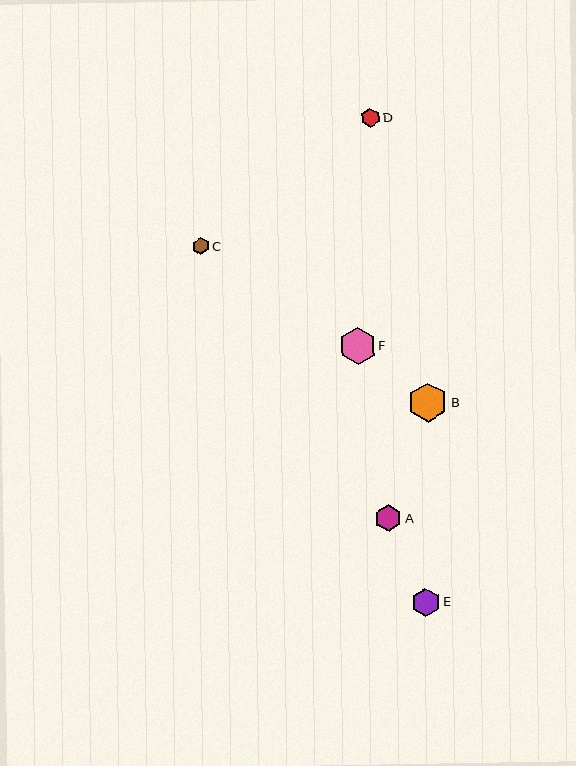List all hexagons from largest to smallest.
From largest to smallest: B, F, E, A, D, C.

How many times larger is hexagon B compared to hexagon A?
Hexagon B is approximately 1.5 times the size of hexagon A.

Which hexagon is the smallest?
Hexagon C is the smallest with a size of approximately 17 pixels.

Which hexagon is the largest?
Hexagon B is the largest with a size of approximately 39 pixels.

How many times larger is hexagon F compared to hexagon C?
Hexagon F is approximately 2.2 times the size of hexagon C.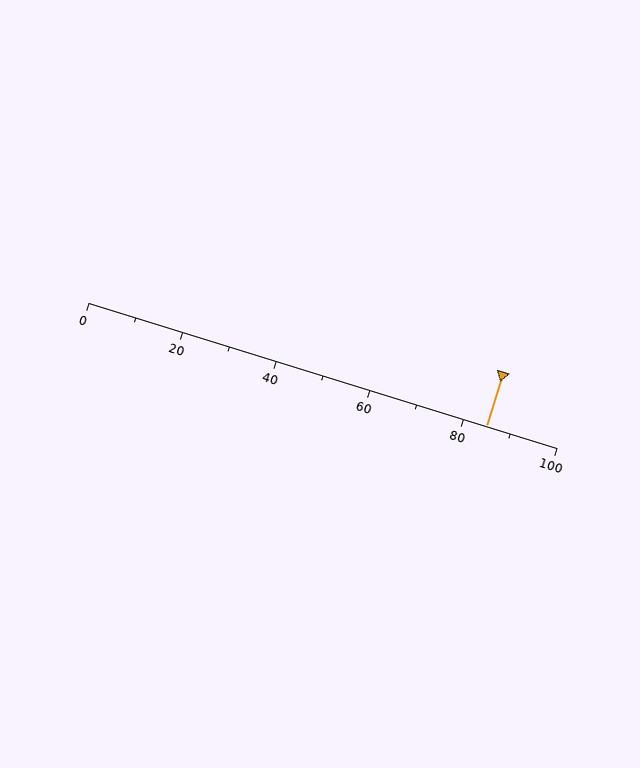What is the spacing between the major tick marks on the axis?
The major ticks are spaced 20 apart.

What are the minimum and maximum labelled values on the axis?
The axis runs from 0 to 100.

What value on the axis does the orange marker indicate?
The marker indicates approximately 85.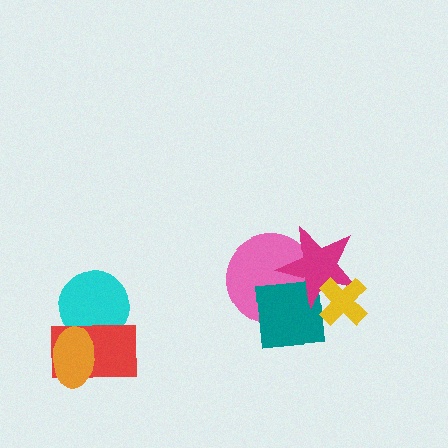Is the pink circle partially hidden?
Yes, it is partially covered by another shape.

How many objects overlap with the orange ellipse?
2 objects overlap with the orange ellipse.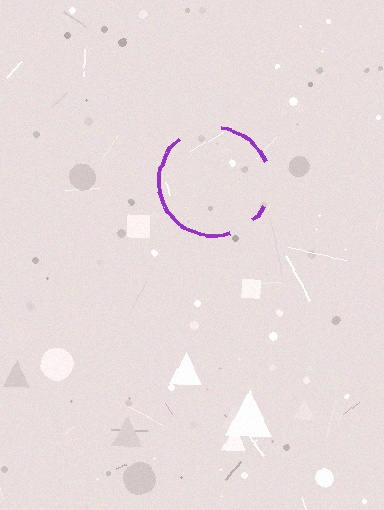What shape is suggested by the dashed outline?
The dashed outline suggests a circle.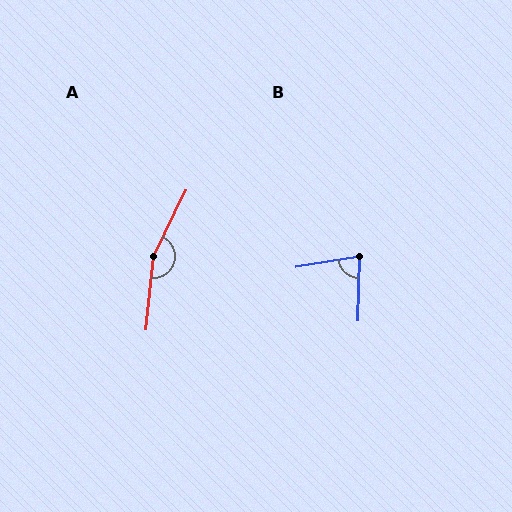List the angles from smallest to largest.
B (79°), A (159°).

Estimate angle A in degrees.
Approximately 159 degrees.